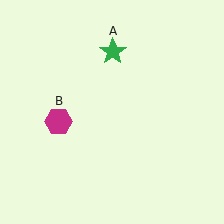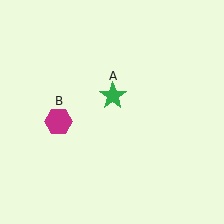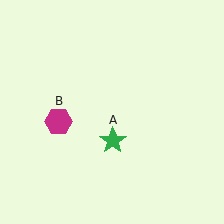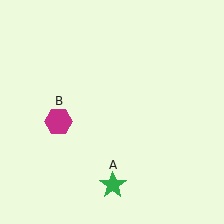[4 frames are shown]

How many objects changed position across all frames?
1 object changed position: green star (object A).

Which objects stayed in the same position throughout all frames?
Magenta hexagon (object B) remained stationary.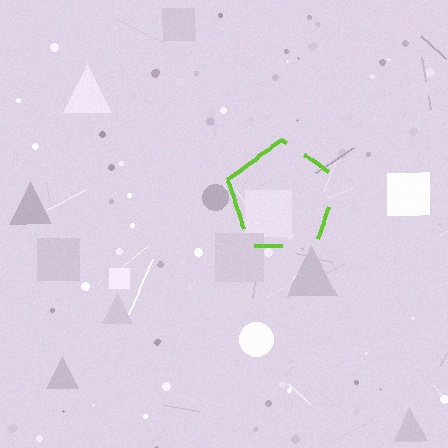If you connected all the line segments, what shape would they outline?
They would outline a pentagon.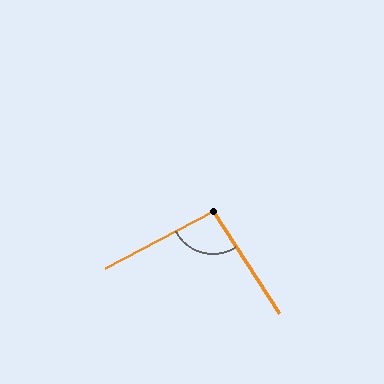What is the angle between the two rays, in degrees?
Approximately 95 degrees.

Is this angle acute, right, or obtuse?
It is obtuse.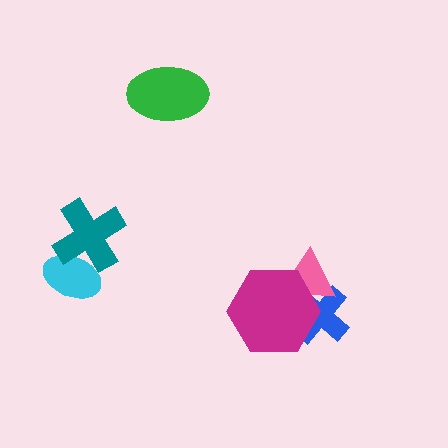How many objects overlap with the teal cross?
1 object overlaps with the teal cross.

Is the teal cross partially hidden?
No, no other shape covers it.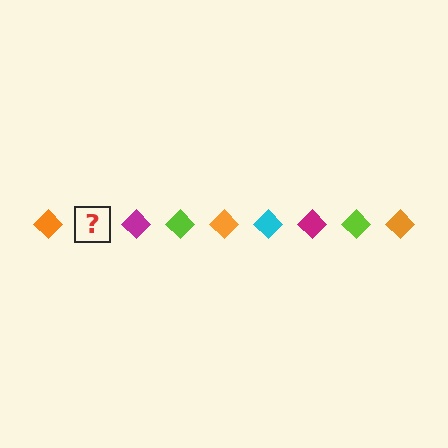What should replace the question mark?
The question mark should be replaced with a cyan diamond.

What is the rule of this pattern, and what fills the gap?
The rule is that the pattern cycles through orange, cyan, magenta, lime diamonds. The gap should be filled with a cyan diamond.